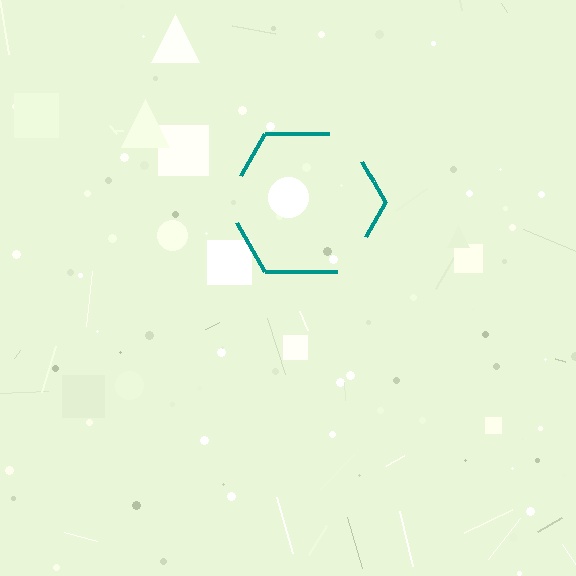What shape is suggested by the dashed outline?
The dashed outline suggests a hexagon.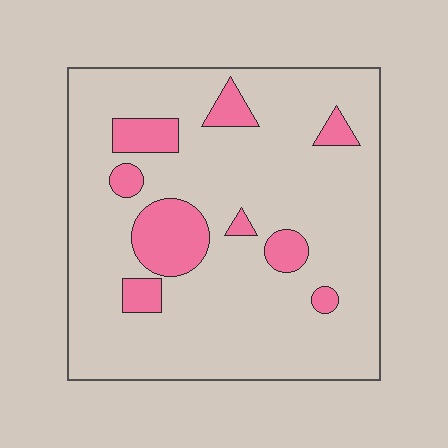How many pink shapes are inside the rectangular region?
9.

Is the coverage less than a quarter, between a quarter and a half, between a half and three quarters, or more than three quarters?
Less than a quarter.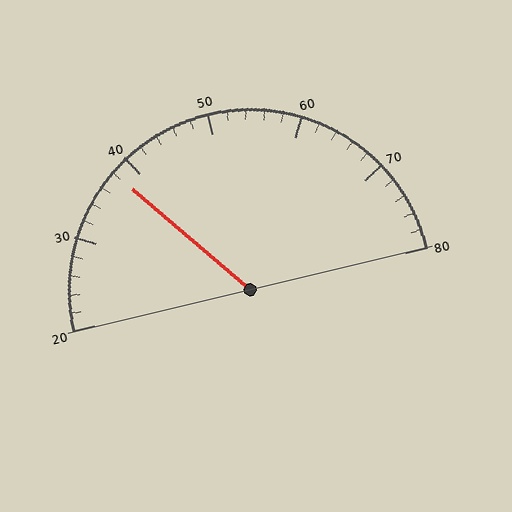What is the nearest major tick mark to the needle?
The nearest major tick mark is 40.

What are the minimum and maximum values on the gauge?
The gauge ranges from 20 to 80.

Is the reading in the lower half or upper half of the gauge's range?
The reading is in the lower half of the range (20 to 80).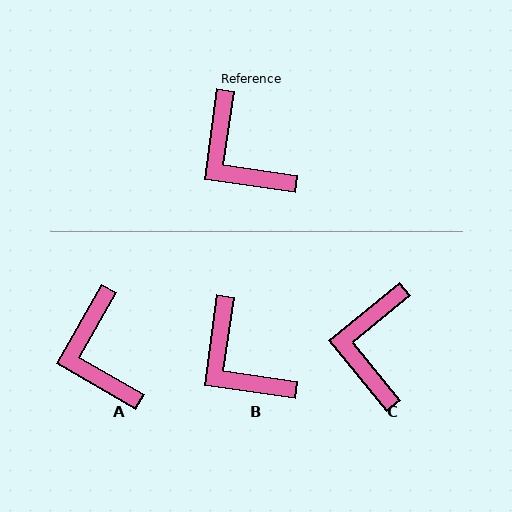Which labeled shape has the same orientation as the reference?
B.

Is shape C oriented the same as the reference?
No, it is off by about 43 degrees.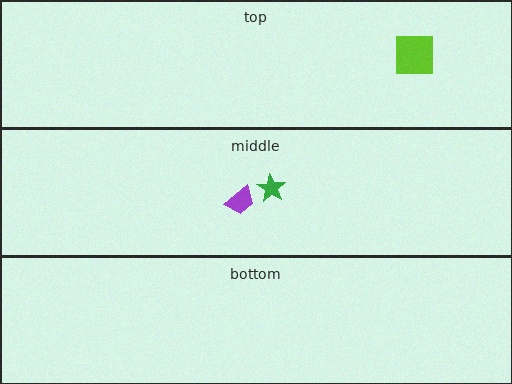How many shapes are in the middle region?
2.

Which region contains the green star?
The middle region.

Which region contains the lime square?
The top region.